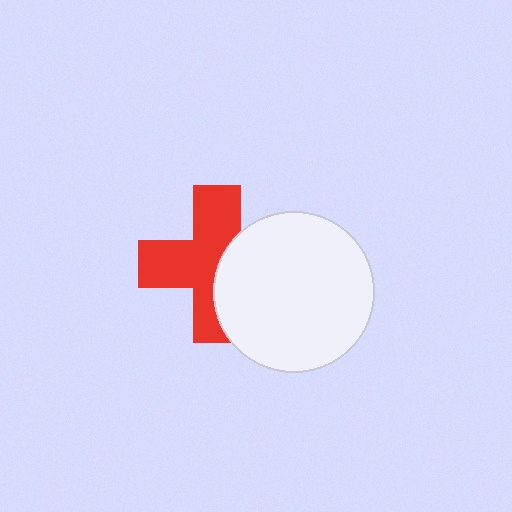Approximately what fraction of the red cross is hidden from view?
Roughly 39% of the red cross is hidden behind the white circle.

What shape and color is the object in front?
The object in front is a white circle.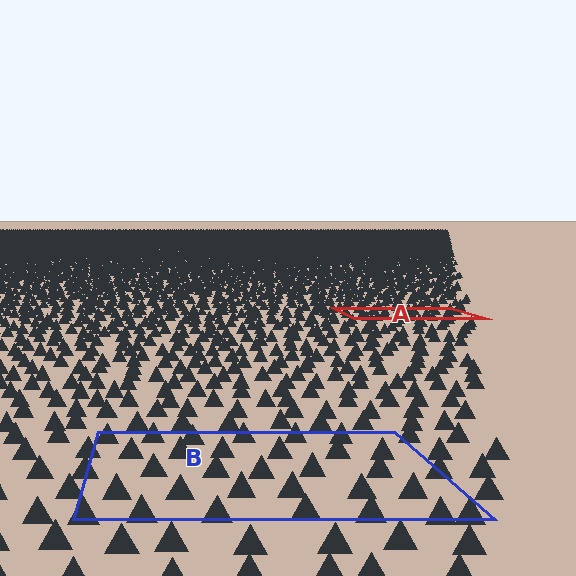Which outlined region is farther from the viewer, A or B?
Region A is farther from the viewer — the texture elements inside it appear smaller and more densely packed.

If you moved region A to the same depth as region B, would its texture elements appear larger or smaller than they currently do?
They would appear larger. At a closer depth, the same texture elements are projected at a bigger on-screen size.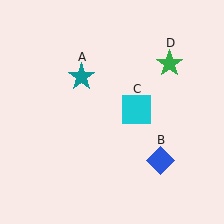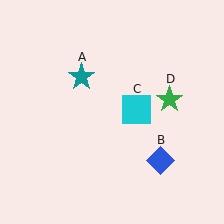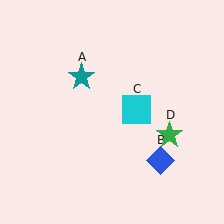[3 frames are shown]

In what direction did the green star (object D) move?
The green star (object D) moved down.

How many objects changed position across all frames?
1 object changed position: green star (object D).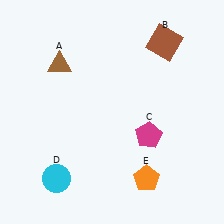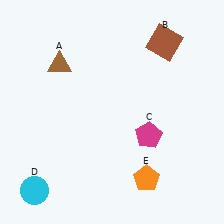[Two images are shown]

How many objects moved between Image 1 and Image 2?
1 object moved between the two images.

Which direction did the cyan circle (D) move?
The cyan circle (D) moved left.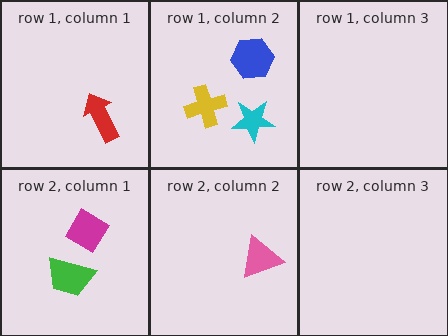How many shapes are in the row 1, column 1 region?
1.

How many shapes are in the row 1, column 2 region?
3.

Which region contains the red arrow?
The row 1, column 1 region.